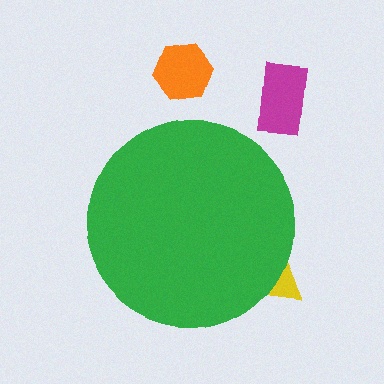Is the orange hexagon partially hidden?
No, the orange hexagon is fully visible.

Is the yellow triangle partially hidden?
Yes, the yellow triangle is partially hidden behind the green circle.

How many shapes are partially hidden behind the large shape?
1 shape is partially hidden.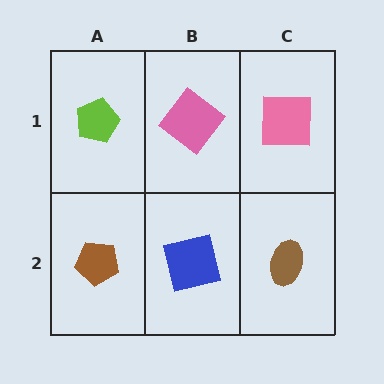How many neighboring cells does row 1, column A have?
2.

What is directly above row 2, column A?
A lime pentagon.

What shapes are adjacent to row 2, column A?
A lime pentagon (row 1, column A), a blue square (row 2, column B).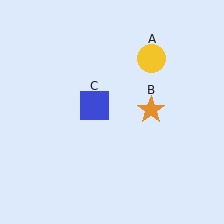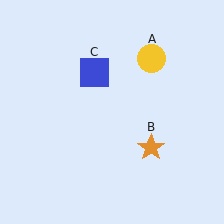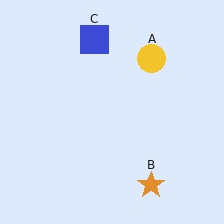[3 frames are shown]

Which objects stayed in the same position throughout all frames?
Yellow circle (object A) remained stationary.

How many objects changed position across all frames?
2 objects changed position: orange star (object B), blue square (object C).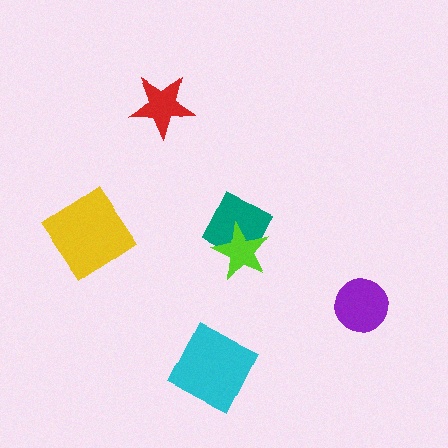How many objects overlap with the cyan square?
0 objects overlap with the cyan square.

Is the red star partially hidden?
No, no other shape covers it.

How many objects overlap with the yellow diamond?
0 objects overlap with the yellow diamond.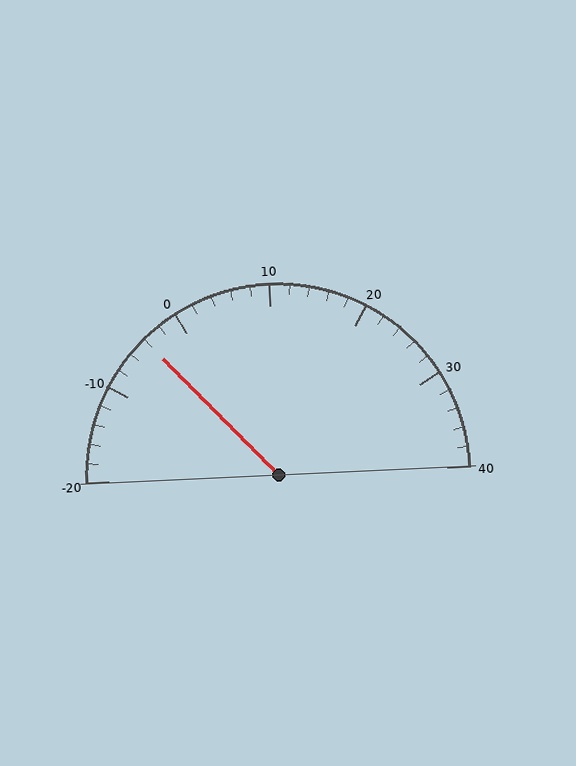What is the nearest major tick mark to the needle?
The nearest major tick mark is 0.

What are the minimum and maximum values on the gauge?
The gauge ranges from -20 to 40.